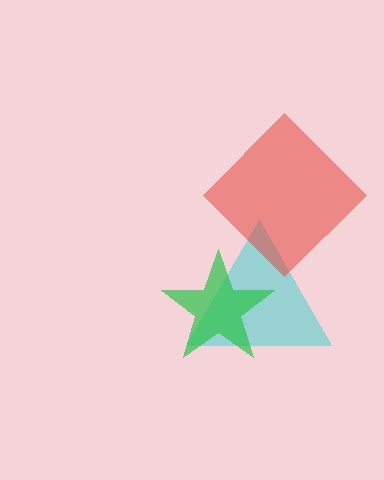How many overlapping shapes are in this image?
There are 3 overlapping shapes in the image.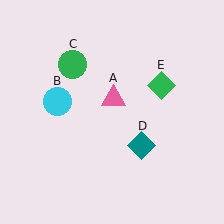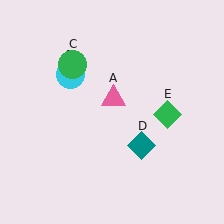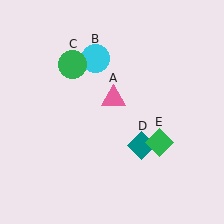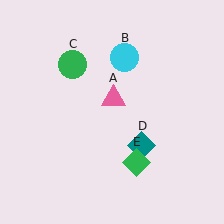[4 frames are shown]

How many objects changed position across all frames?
2 objects changed position: cyan circle (object B), green diamond (object E).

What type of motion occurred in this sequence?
The cyan circle (object B), green diamond (object E) rotated clockwise around the center of the scene.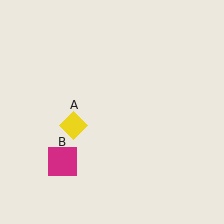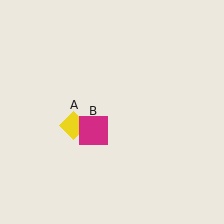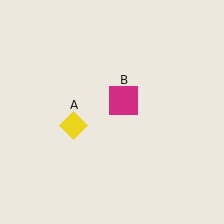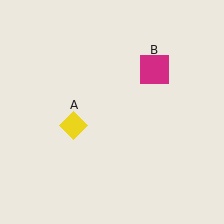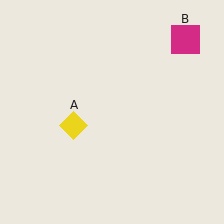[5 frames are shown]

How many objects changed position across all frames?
1 object changed position: magenta square (object B).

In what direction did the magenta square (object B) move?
The magenta square (object B) moved up and to the right.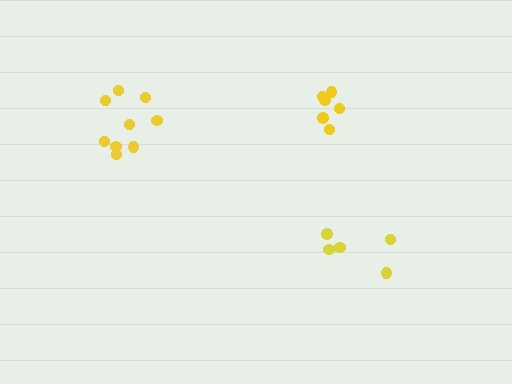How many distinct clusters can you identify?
There are 3 distinct clusters.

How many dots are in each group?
Group 1: 5 dots, Group 2: 9 dots, Group 3: 6 dots (20 total).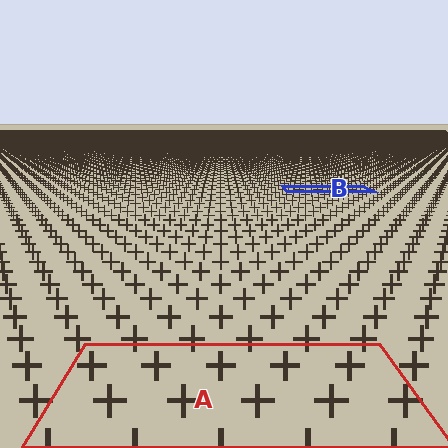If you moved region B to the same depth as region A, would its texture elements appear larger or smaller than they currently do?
They would appear larger. At a closer depth, the same texture elements are projected at a bigger on-screen size.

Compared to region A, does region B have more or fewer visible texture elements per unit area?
Region B has more texture elements per unit area — they are packed more densely because it is farther away.